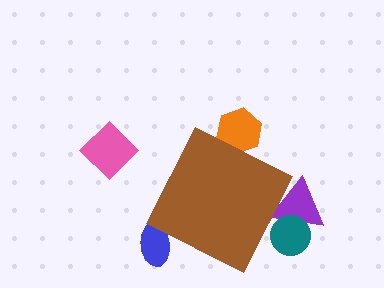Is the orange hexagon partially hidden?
Yes, the orange hexagon is partially hidden behind the brown diamond.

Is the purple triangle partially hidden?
Yes, the purple triangle is partially hidden behind the brown diamond.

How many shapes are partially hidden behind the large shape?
4 shapes are partially hidden.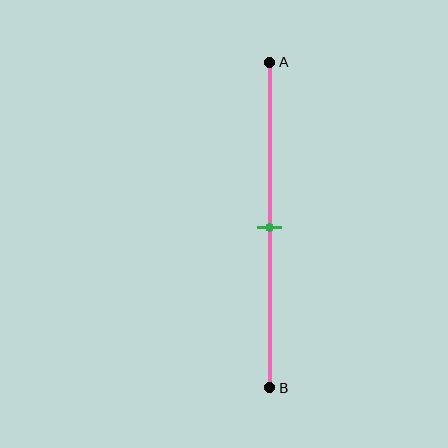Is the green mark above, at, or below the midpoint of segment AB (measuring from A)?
The green mark is approximately at the midpoint of segment AB.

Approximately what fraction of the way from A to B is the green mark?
The green mark is approximately 50% of the way from A to B.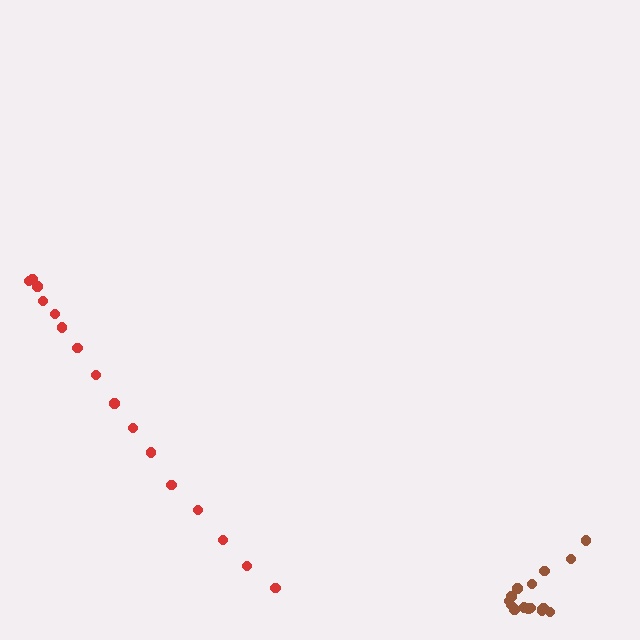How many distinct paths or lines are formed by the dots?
There are 2 distinct paths.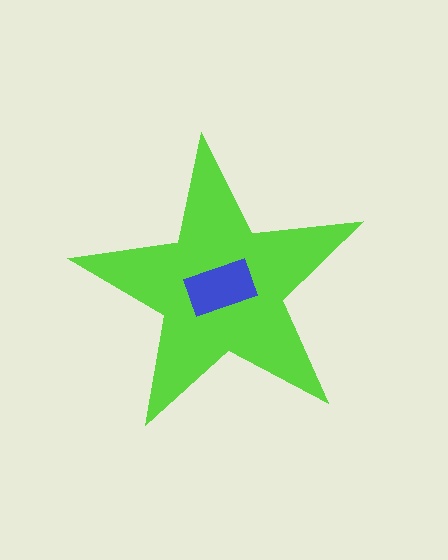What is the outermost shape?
The lime star.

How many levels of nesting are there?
2.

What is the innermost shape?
The blue rectangle.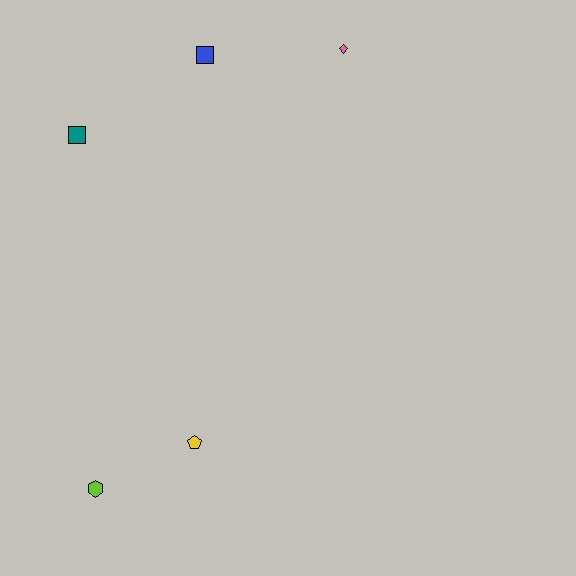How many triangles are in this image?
There are no triangles.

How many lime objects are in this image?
There is 1 lime object.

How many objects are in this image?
There are 5 objects.